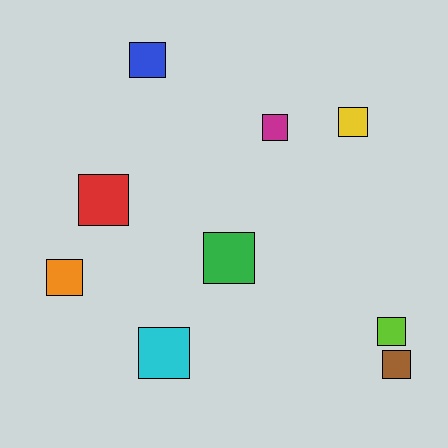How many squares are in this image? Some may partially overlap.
There are 9 squares.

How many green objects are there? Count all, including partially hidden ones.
There is 1 green object.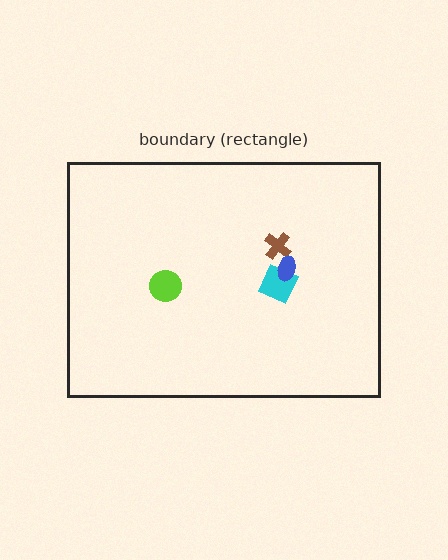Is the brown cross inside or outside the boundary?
Inside.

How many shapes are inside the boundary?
4 inside, 0 outside.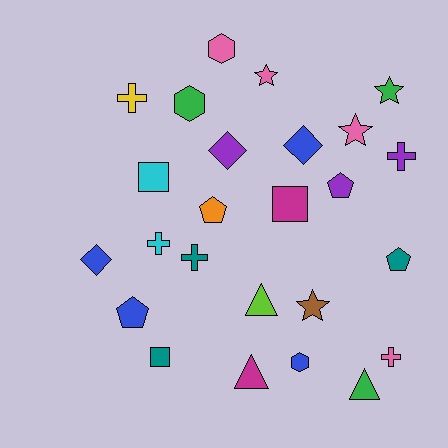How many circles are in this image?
There are no circles.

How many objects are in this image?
There are 25 objects.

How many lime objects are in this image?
There is 1 lime object.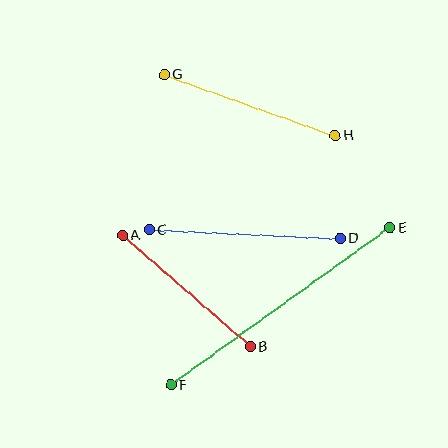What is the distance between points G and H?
The distance is approximately 182 pixels.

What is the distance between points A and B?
The distance is approximately 169 pixels.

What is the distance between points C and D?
The distance is approximately 191 pixels.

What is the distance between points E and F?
The distance is approximately 270 pixels.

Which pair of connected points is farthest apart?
Points E and F are farthest apart.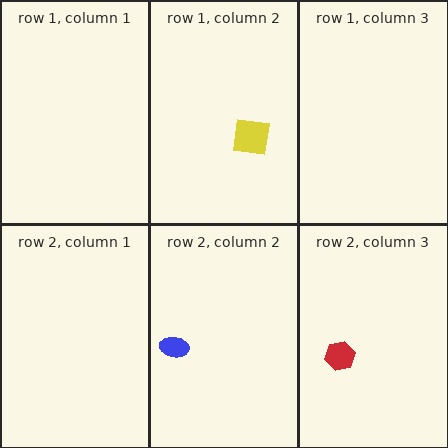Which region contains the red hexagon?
The row 2, column 3 region.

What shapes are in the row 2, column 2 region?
The blue ellipse.